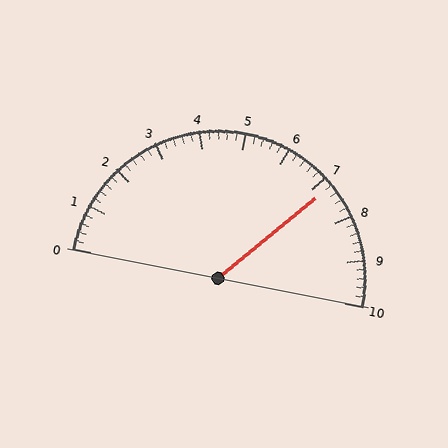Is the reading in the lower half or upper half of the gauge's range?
The reading is in the upper half of the range (0 to 10).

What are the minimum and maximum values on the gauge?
The gauge ranges from 0 to 10.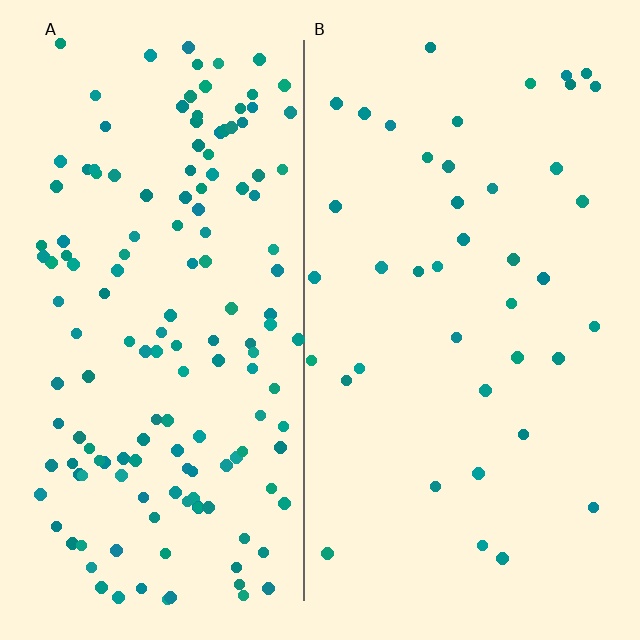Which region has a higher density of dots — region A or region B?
A (the left).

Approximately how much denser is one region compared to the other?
Approximately 3.7× — region A over region B.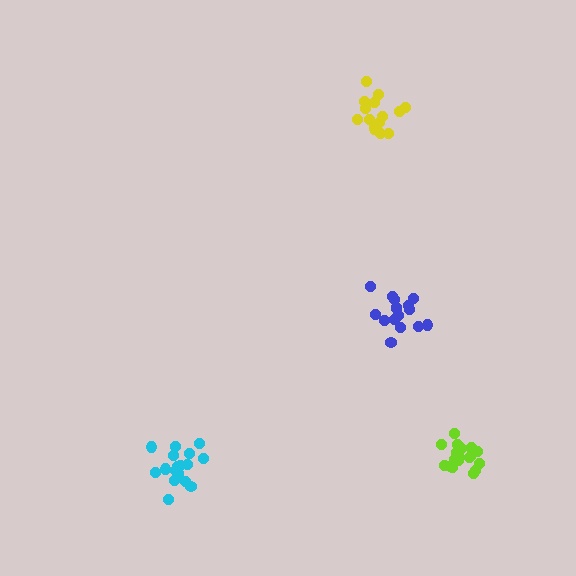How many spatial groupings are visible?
There are 4 spatial groupings.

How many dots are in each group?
Group 1: 18 dots, Group 2: 15 dots, Group 3: 16 dots, Group 4: 20 dots (69 total).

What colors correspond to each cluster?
The clusters are colored: cyan, yellow, blue, lime.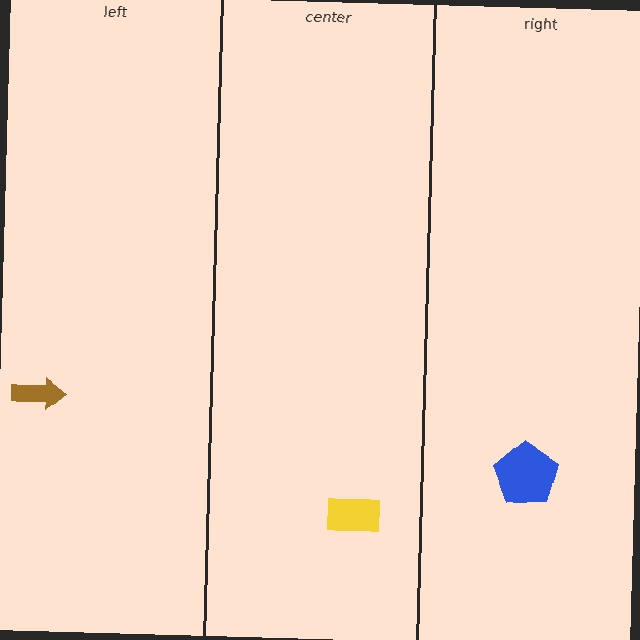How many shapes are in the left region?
1.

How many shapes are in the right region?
1.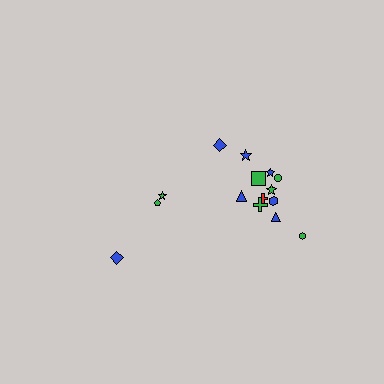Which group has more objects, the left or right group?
The right group.